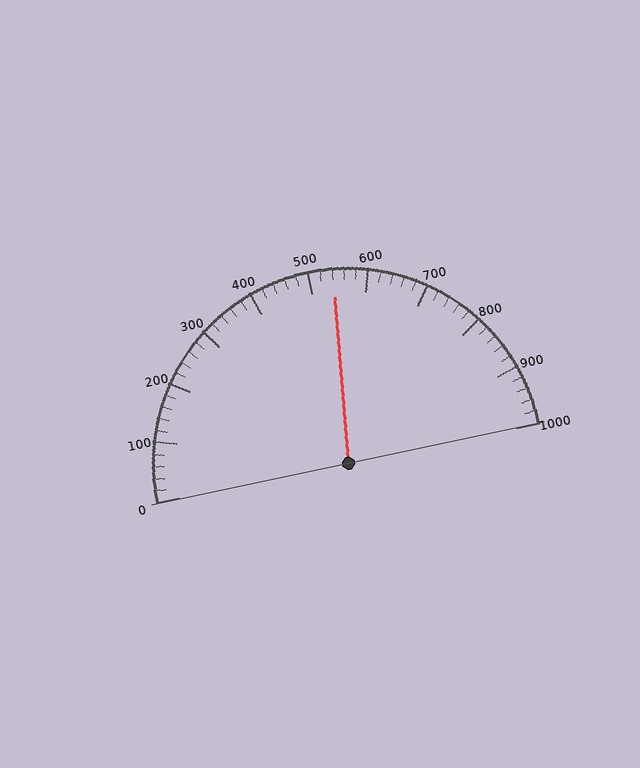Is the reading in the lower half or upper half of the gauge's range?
The reading is in the upper half of the range (0 to 1000).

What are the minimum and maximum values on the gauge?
The gauge ranges from 0 to 1000.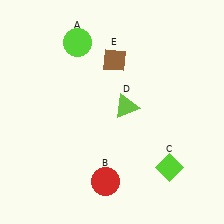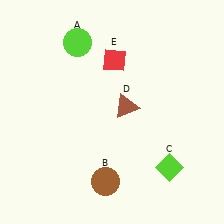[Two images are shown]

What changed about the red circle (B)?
In Image 1, B is red. In Image 2, it changed to brown.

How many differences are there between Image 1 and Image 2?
There are 3 differences between the two images.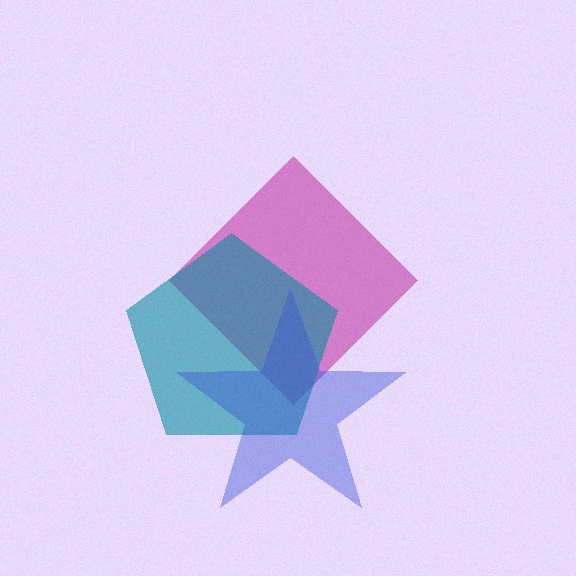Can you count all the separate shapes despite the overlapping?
Yes, there are 3 separate shapes.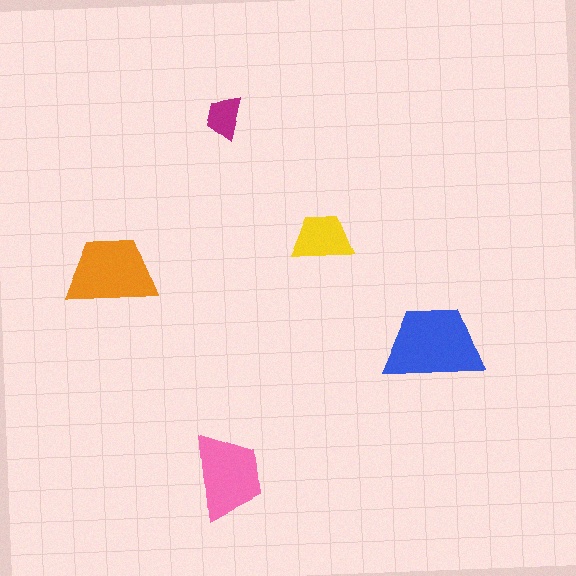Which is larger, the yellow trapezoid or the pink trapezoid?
The pink one.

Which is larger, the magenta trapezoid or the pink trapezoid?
The pink one.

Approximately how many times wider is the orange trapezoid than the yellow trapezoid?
About 1.5 times wider.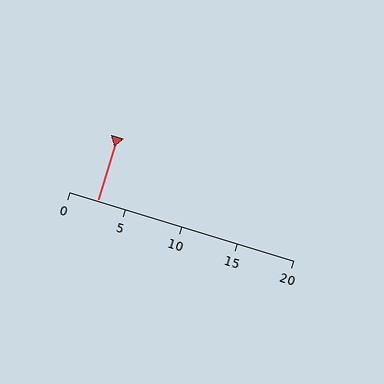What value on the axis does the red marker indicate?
The marker indicates approximately 2.5.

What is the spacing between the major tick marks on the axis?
The major ticks are spaced 5 apart.